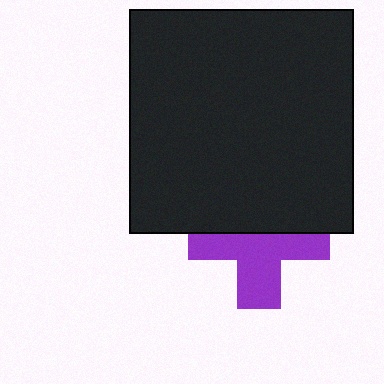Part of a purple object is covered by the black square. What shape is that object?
It is a cross.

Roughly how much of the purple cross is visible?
About half of it is visible (roughly 57%).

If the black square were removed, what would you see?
You would see the complete purple cross.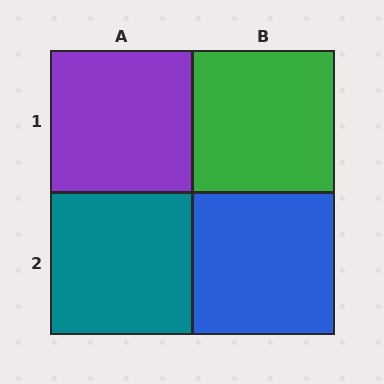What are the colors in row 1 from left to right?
Purple, green.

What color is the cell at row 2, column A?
Teal.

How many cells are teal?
1 cell is teal.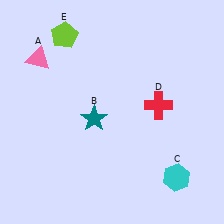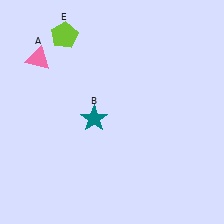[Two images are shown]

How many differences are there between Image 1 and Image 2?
There are 2 differences between the two images.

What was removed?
The cyan hexagon (C), the red cross (D) were removed in Image 2.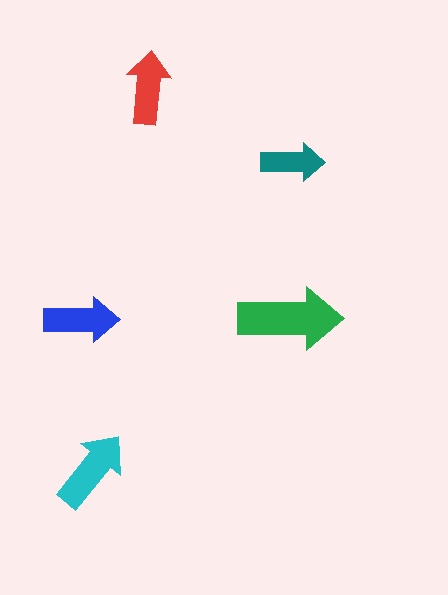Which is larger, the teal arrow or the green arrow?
The green one.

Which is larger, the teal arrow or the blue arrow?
The blue one.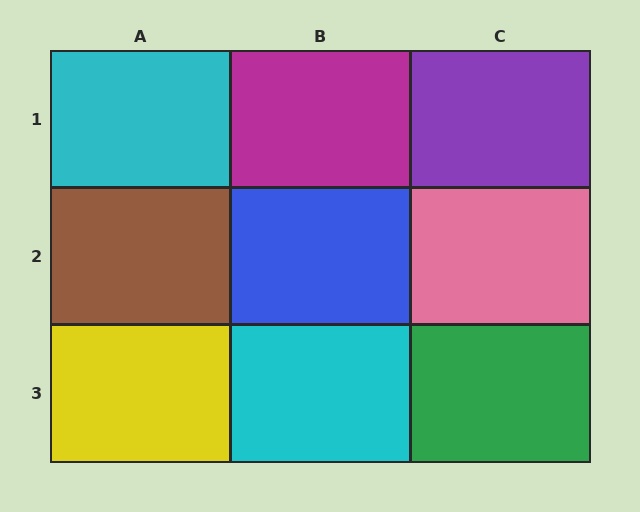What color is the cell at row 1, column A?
Cyan.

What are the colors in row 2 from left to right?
Brown, blue, pink.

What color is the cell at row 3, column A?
Yellow.